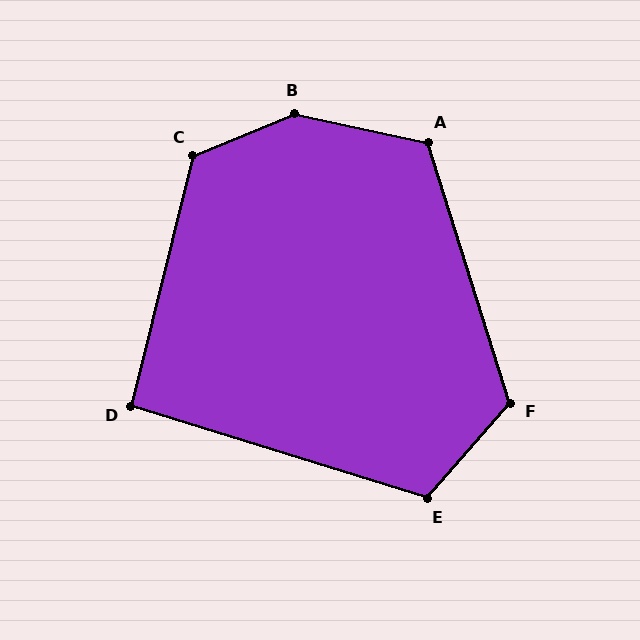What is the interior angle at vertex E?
Approximately 114 degrees (obtuse).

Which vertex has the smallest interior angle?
D, at approximately 93 degrees.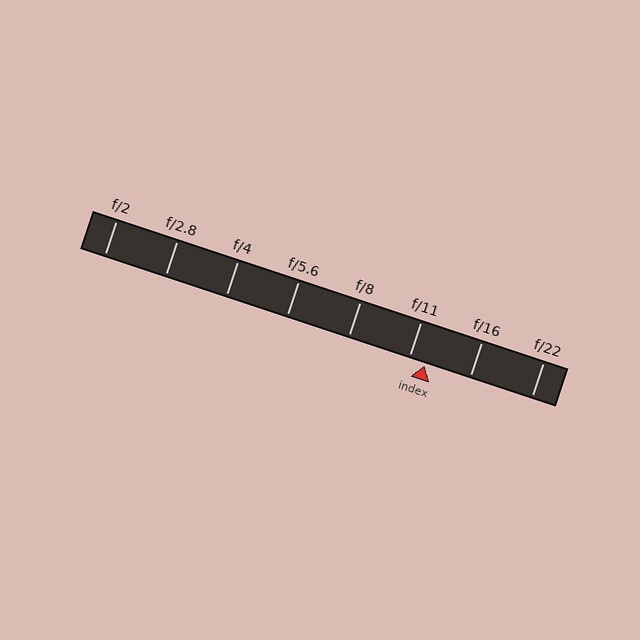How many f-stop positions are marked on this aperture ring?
There are 8 f-stop positions marked.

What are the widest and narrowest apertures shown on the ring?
The widest aperture shown is f/2 and the narrowest is f/22.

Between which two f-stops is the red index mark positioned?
The index mark is between f/11 and f/16.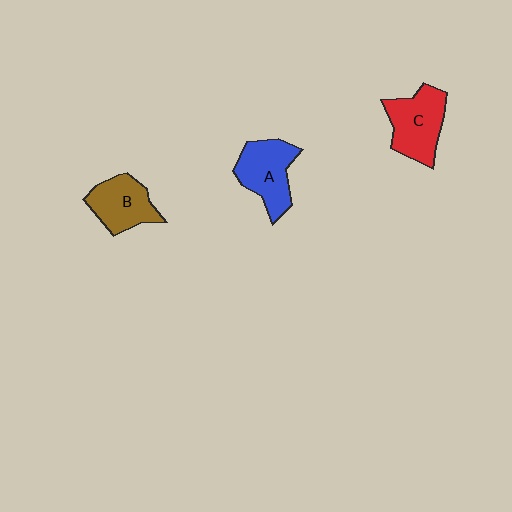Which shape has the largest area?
Shape C (red).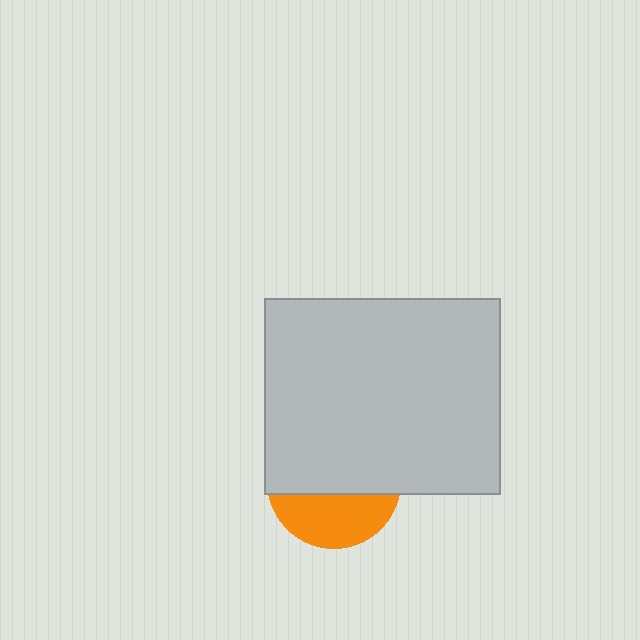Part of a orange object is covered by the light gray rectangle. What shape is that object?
It is a circle.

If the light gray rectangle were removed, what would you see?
You would see the complete orange circle.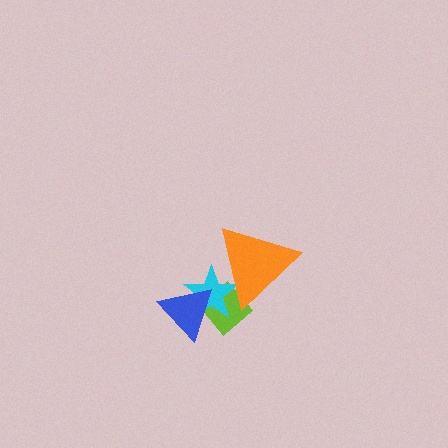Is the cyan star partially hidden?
Yes, it is partially covered by another shape.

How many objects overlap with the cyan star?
3 objects overlap with the cyan star.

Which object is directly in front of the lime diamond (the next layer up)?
The cyan star is directly in front of the lime diamond.